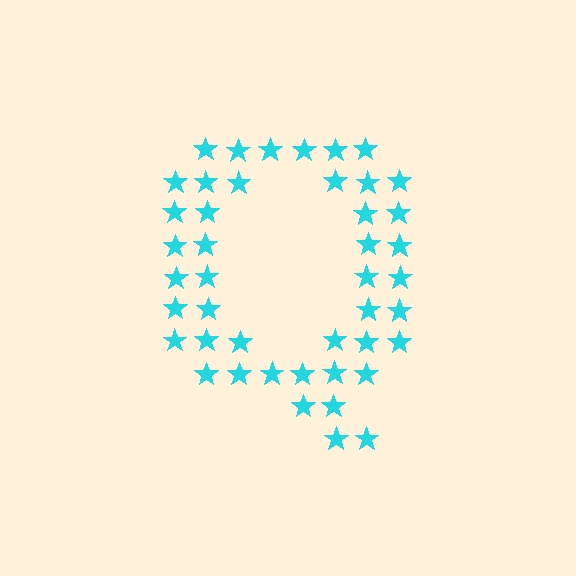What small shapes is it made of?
It is made of small stars.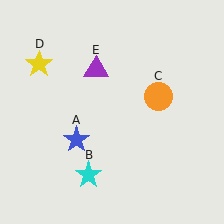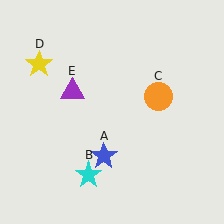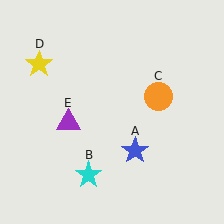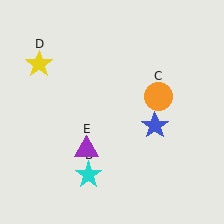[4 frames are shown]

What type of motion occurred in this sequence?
The blue star (object A), purple triangle (object E) rotated counterclockwise around the center of the scene.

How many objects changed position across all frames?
2 objects changed position: blue star (object A), purple triangle (object E).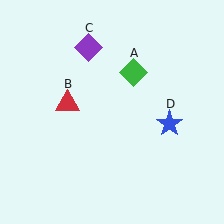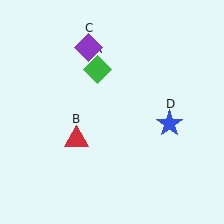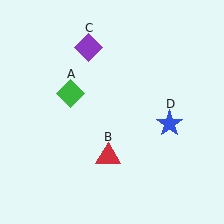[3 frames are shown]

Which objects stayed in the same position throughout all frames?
Purple diamond (object C) and blue star (object D) remained stationary.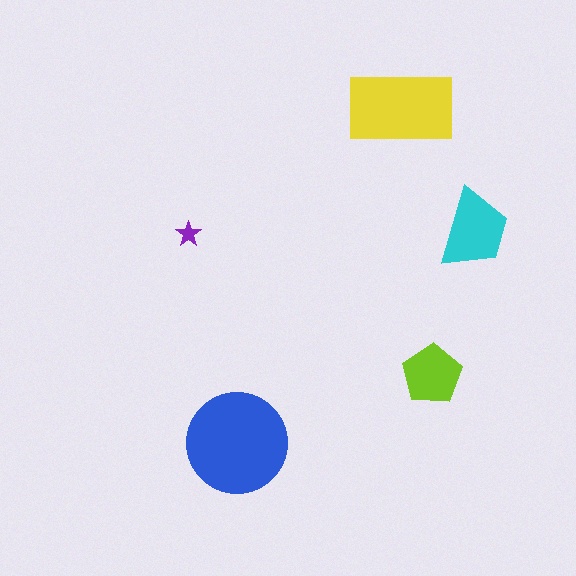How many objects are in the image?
There are 5 objects in the image.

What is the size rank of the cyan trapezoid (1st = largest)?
3rd.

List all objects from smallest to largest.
The purple star, the lime pentagon, the cyan trapezoid, the yellow rectangle, the blue circle.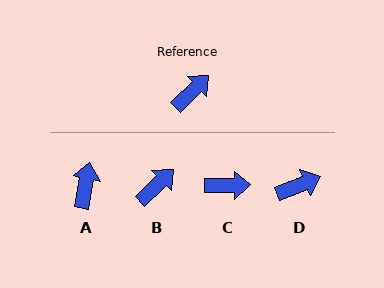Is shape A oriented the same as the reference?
No, it is off by about 35 degrees.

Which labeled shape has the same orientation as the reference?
B.